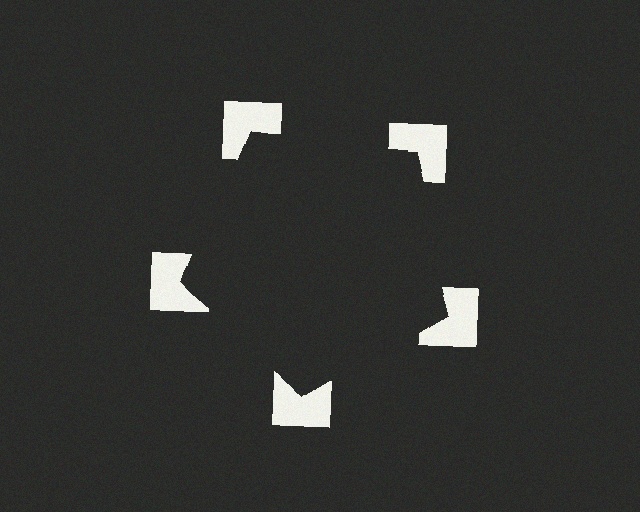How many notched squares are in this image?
There are 5 — one at each vertex of the illusory pentagon.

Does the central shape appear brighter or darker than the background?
It typically appears slightly darker than the background, even though no actual brightness change is drawn.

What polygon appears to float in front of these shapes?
An illusory pentagon — its edges are inferred from the aligned wedge cuts in the notched squares, not physically drawn.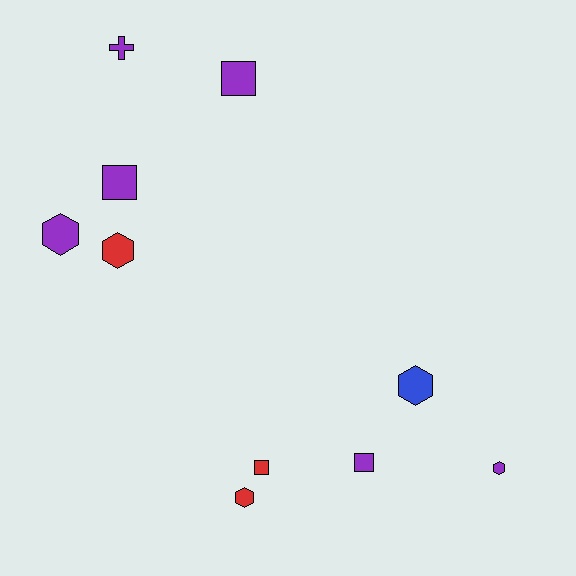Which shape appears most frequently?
Hexagon, with 5 objects.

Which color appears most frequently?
Purple, with 6 objects.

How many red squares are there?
There is 1 red square.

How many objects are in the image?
There are 10 objects.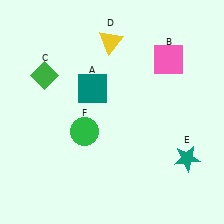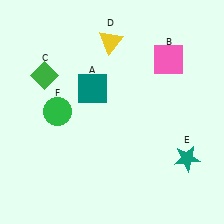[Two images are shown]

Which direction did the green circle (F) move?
The green circle (F) moved left.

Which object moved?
The green circle (F) moved left.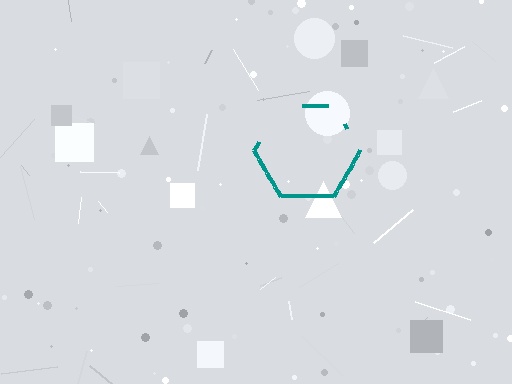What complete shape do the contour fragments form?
The contour fragments form a hexagon.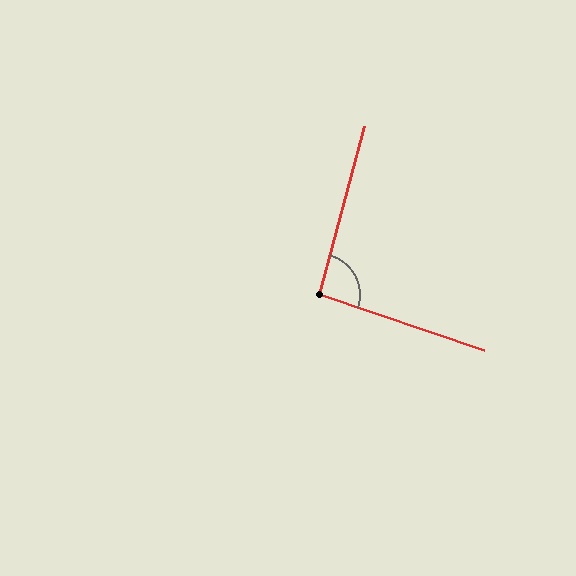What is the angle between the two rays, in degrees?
Approximately 93 degrees.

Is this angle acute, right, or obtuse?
It is approximately a right angle.